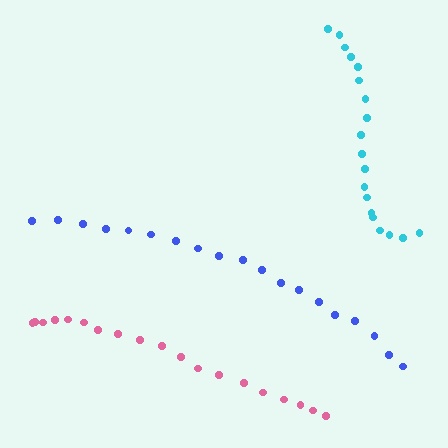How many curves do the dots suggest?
There are 3 distinct paths.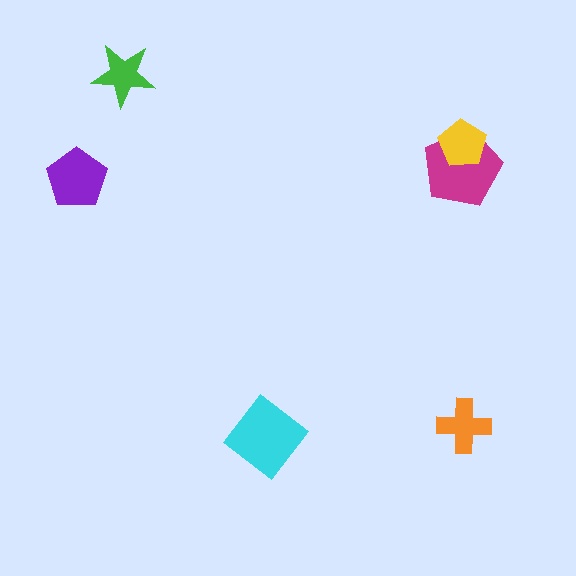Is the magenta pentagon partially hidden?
Yes, it is partially covered by another shape.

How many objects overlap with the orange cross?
0 objects overlap with the orange cross.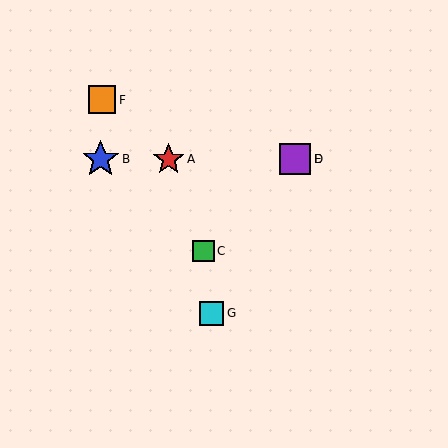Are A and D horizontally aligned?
Yes, both are at y≈159.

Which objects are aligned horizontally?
Objects A, B, D, E are aligned horizontally.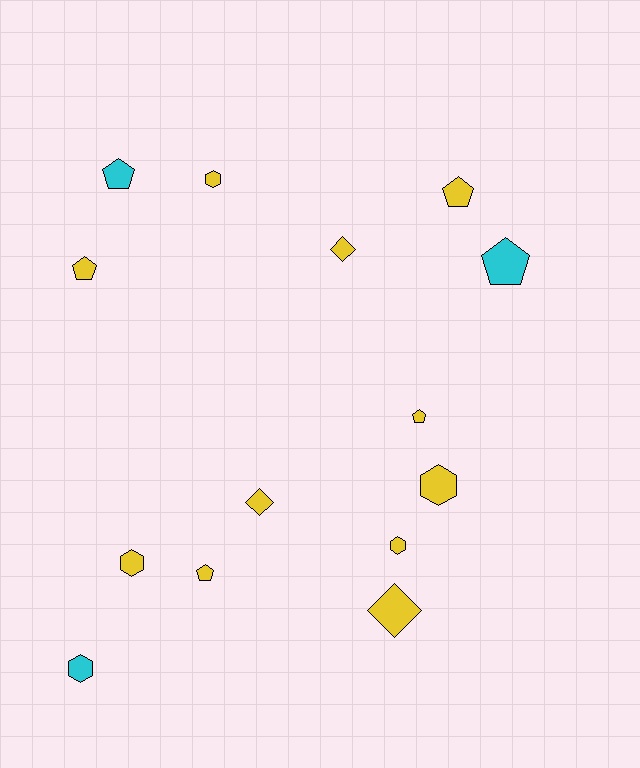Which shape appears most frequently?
Pentagon, with 6 objects.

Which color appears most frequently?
Yellow, with 11 objects.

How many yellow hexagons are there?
There are 4 yellow hexagons.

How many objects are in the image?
There are 14 objects.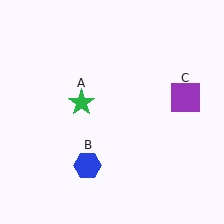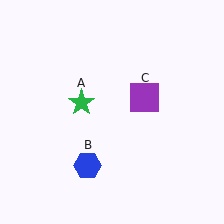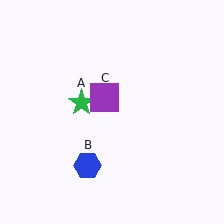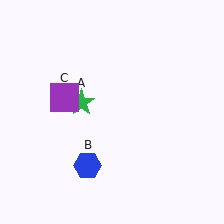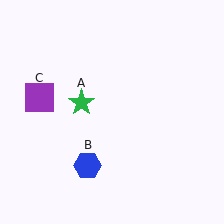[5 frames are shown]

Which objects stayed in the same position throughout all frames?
Green star (object A) and blue hexagon (object B) remained stationary.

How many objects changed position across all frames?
1 object changed position: purple square (object C).